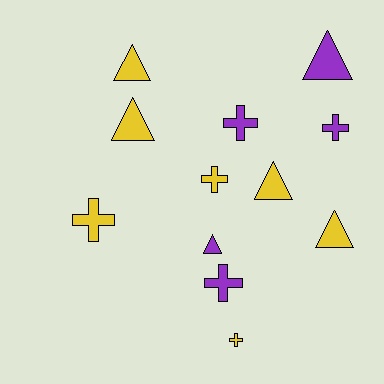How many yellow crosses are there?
There are 3 yellow crosses.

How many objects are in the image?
There are 12 objects.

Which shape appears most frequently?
Triangle, with 6 objects.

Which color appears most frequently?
Yellow, with 7 objects.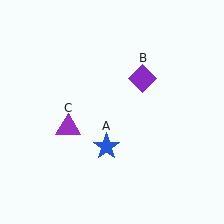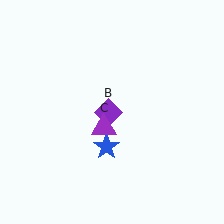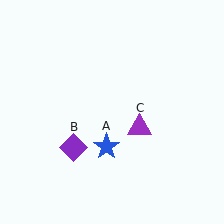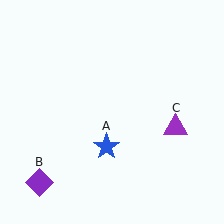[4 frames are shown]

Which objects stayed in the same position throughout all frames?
Blue star (object A) remained stationary.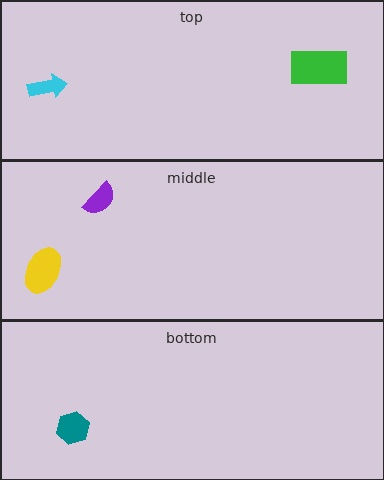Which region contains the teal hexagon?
The bottom region.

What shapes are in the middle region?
The yellow ellipse, the purple semicircle.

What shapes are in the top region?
The green rectangle, the cyan arrow.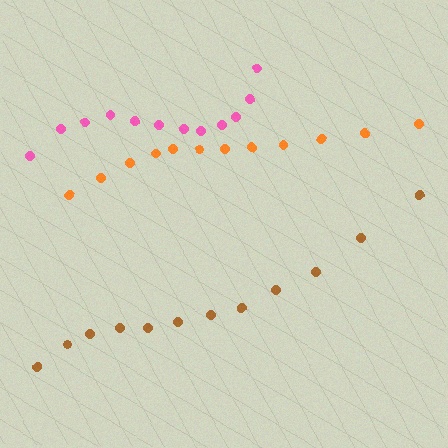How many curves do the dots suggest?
There are 3 distinct paths.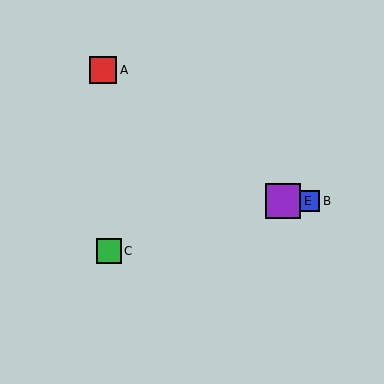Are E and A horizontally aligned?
No, E is at y≈201 and A is at y≈70.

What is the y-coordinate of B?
Object B is at y≈201.